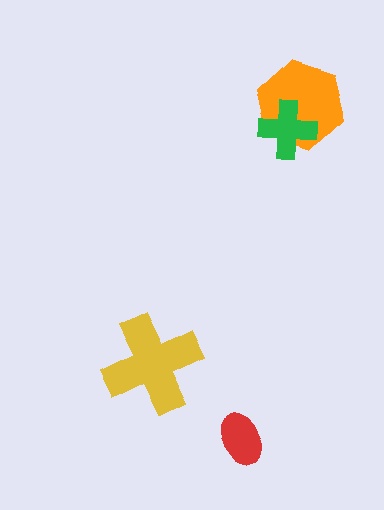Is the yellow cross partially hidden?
No, no other shape covers it.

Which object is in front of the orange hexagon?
The green cross is in front of the orange hexagon.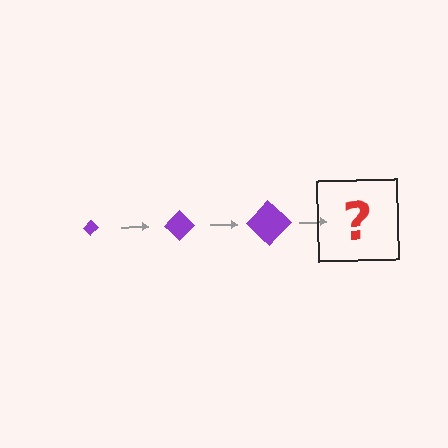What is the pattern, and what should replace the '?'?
The pattern is that the diamond gets progressively larger each step. The '?' should be a purple diamond, larger than the previous one.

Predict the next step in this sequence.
The next step is a purple diamond, larger than the previous one.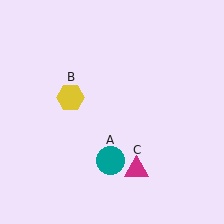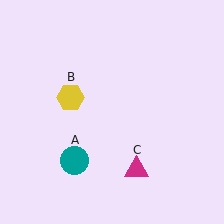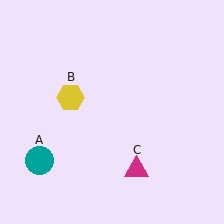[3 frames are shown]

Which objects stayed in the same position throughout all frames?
Yellow hexagon (object B) and magenta triangle (object C) remained stationary.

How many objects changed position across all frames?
1 object changed position: teal circle (object A).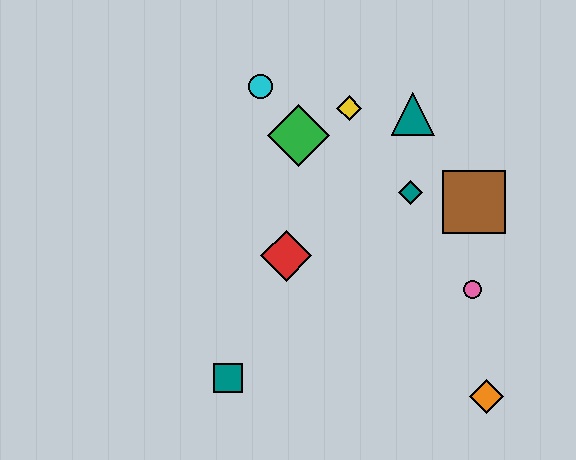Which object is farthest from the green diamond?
The orange diamond is farthest from the green diamond.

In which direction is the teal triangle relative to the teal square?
The teal triangle is above the teal square.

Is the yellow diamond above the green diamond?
Yes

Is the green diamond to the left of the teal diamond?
Yes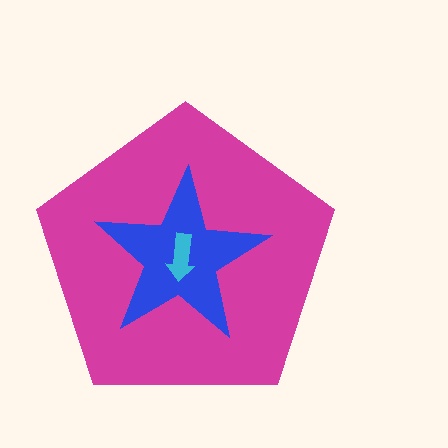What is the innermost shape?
The cyan arrow.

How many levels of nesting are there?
3.